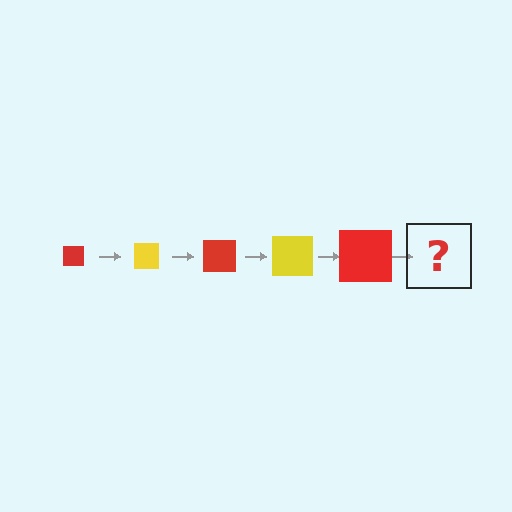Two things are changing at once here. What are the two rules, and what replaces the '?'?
The two rules are that the square grows larger each step and the color cycles through red and yellow. The '?' should be a yellow square, larger than the previous one.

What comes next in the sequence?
The next element should be a yellow square, larger than the previous one.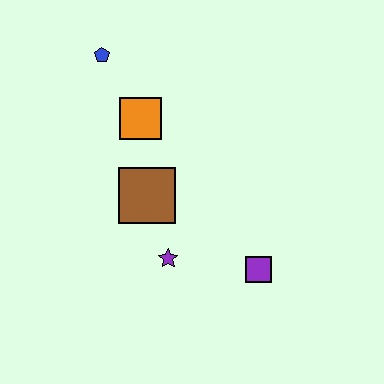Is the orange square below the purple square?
No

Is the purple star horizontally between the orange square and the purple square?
Yes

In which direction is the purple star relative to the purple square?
The purple star is to the left of the purple square.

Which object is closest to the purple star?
The brown square is closest to the purple star.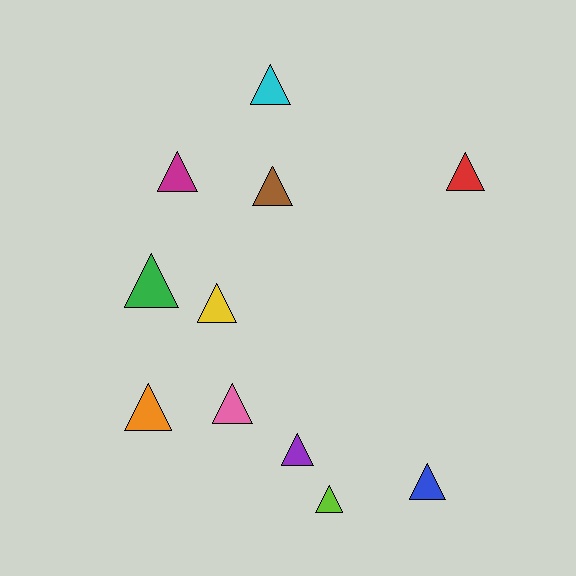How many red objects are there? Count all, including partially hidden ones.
There is 1 red object.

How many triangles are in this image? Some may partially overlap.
There are 11 triangles.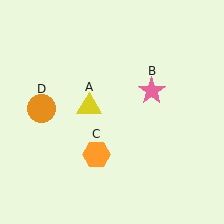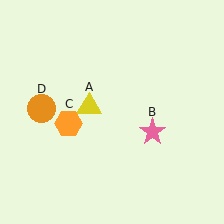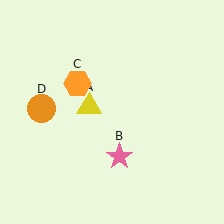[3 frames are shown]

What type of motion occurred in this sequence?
The pink star (object B), orange hexagon (object C) rotated clockwise around the center of the scene.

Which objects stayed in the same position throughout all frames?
Yellow triangle (object A) and orange circle (object D) remained stationary.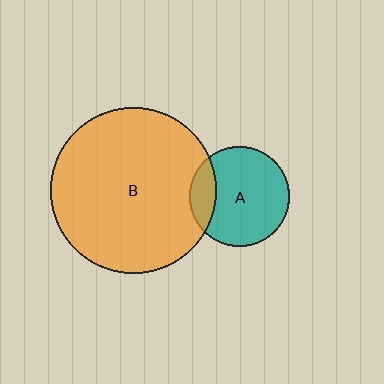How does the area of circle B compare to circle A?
Approximately 2.8 times.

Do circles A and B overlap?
Yes.